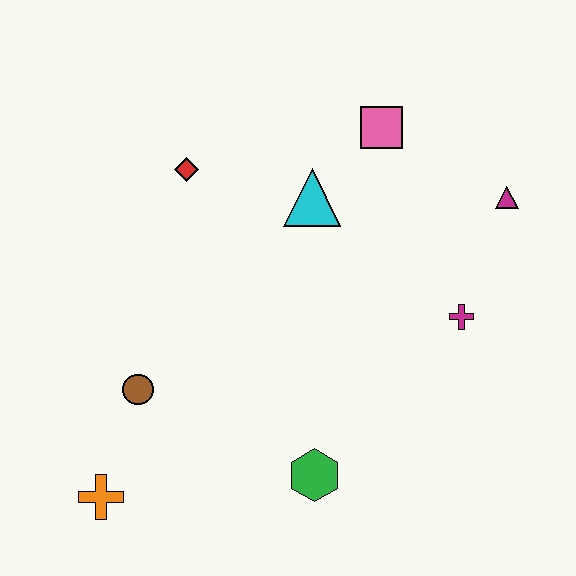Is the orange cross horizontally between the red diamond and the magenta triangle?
No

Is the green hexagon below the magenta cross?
Yes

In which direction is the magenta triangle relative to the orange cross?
The magenta triangle is to the right of the orange cross.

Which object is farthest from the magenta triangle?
The orange cross is farthest from the magenta triangle.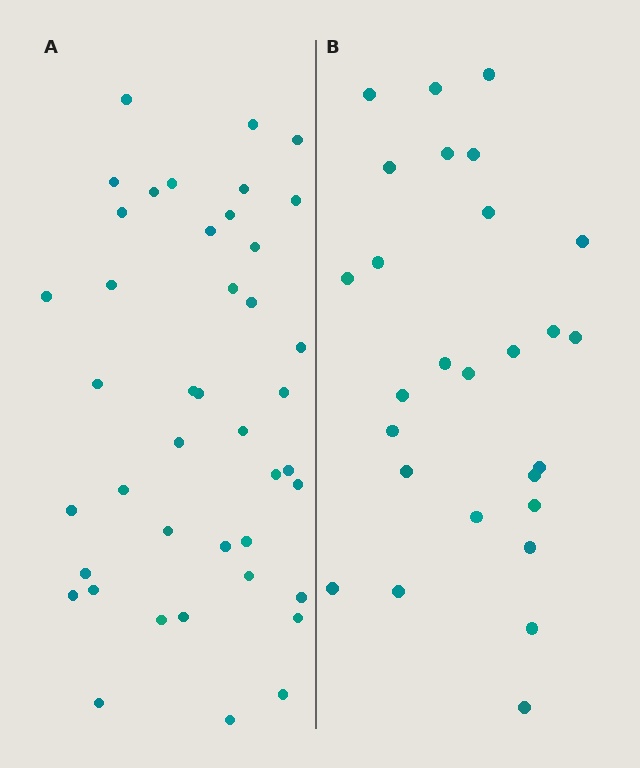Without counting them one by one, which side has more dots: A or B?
Region A (the left region) has more dots.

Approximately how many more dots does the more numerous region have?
Region A has approximately 15 more dots than region B.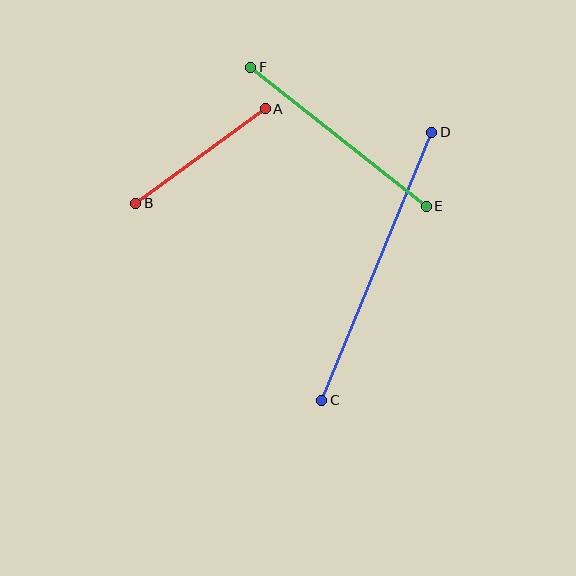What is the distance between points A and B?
The distance is approximately 160 pixels.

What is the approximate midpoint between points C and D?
The midpoint is at approximately (377, 266) pixels.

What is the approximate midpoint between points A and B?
The midpoint is at approximately (200, 156) pixels.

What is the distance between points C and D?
The distance is approximately 290 pixels.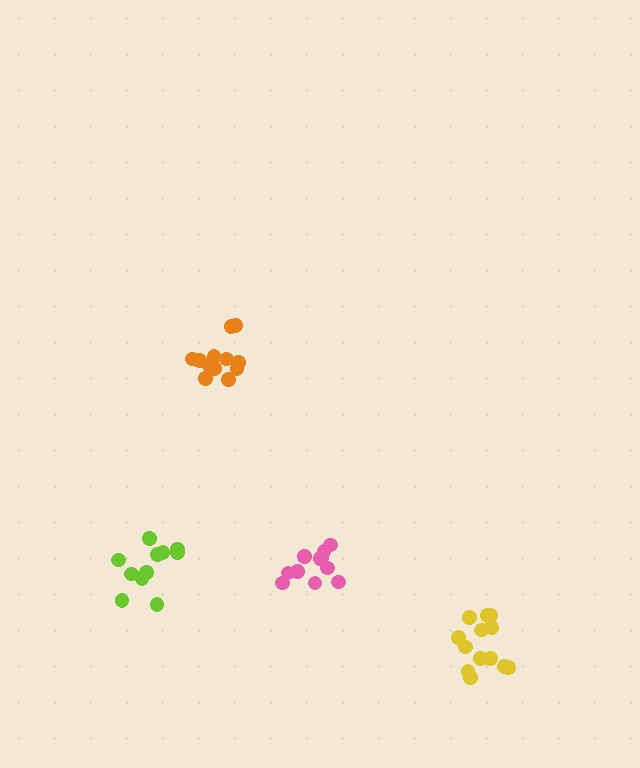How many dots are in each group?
Group 1: 11 dots, Group 2: 11 dots, Group 3: 12 dots, Group 4: 13 dots (47 total).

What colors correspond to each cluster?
The clusters are colored: lime, pink, orange, yellow.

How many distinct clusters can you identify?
There are 4 distinct clusters.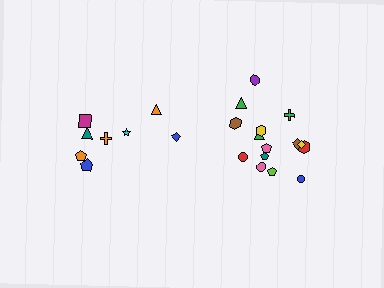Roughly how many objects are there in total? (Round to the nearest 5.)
Roughly 25 objects in total.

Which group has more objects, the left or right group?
The right group.